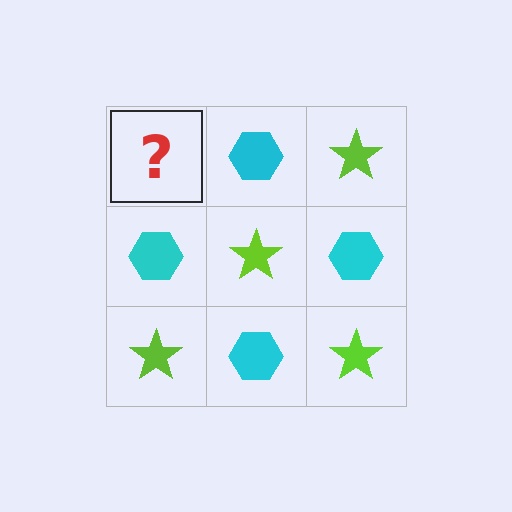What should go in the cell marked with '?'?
The missing cell should contain a lime star.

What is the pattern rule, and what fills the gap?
The rule is that it alternates lime star and cyan hexagon in a checkerboard pattern. The gap should be filled with a lime star.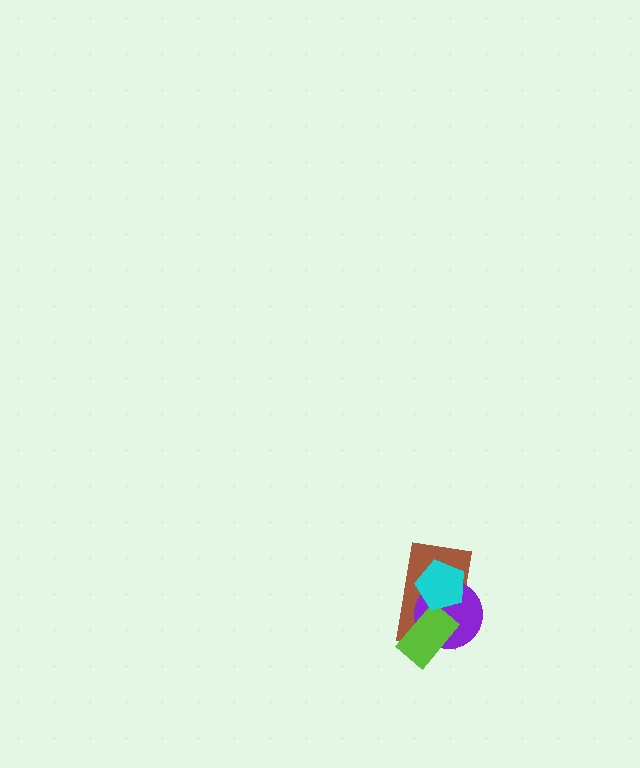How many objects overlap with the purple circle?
3 objects overlap with the purple circle.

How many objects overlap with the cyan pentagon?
2 objects overlap with the cyan pentagon.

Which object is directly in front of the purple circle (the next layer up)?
The lime rectangle is directly in front of the purple circle.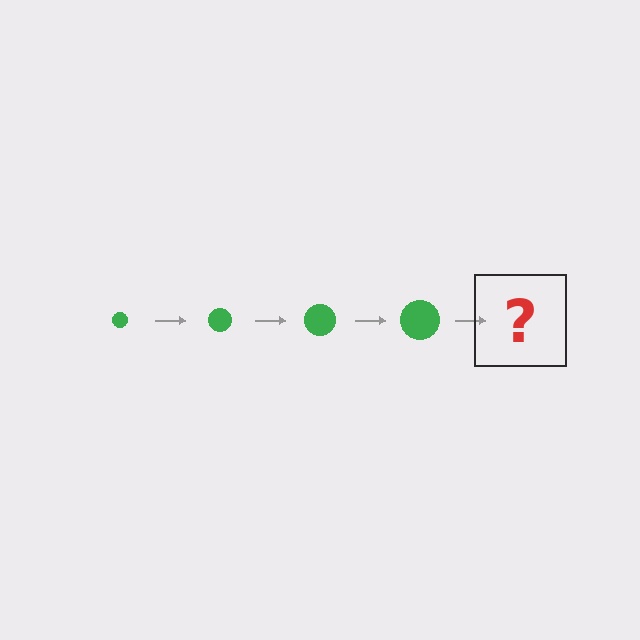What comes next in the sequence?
The next element should be a green circle, larger than the previous one.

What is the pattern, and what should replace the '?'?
The pattern is that the circle gets progressively larger each step. The '?' should be a green circle, larger than the previous one.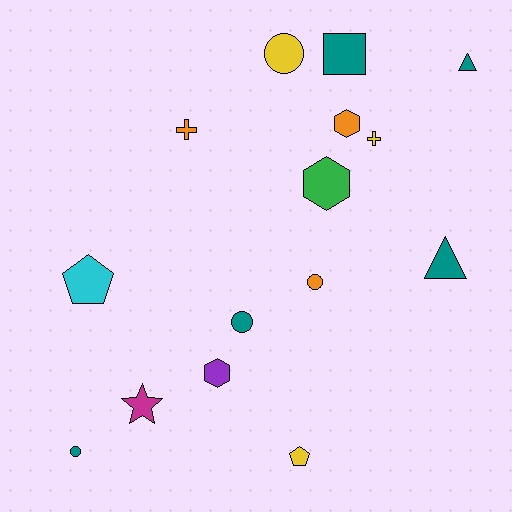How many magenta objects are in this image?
There is 1 magenta object.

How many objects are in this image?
There are 15 objects.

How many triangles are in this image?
There are 2 triangles.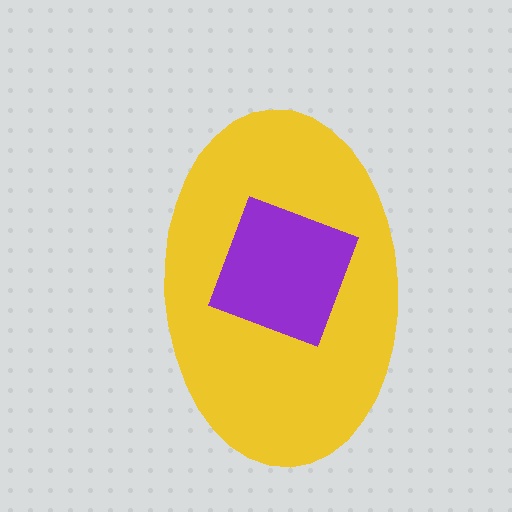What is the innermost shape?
The purple diamond.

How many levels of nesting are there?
2.